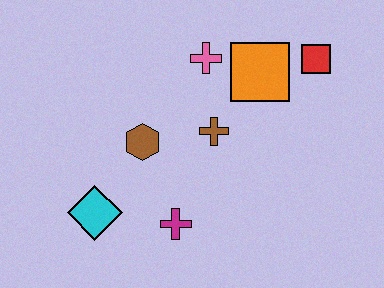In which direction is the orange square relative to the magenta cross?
The orange square is above the magenta cross.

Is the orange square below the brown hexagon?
No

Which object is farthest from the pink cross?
The cyan diamond is farthest from the pink cross.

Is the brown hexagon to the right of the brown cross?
No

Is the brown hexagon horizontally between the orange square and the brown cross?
No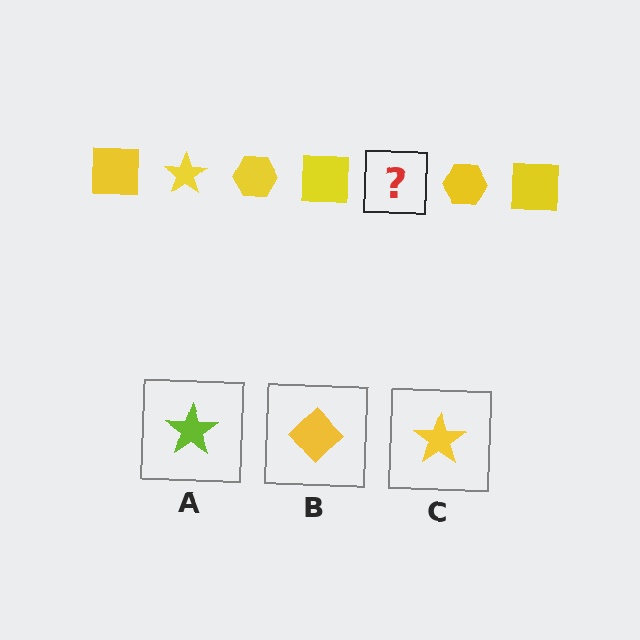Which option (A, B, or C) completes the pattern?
C.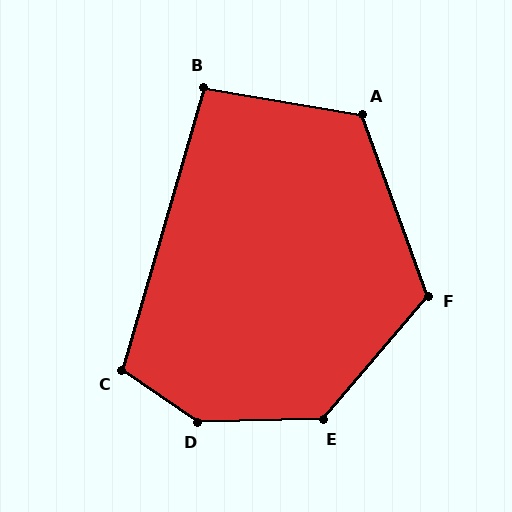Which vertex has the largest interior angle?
D, at approximately 144 degrees.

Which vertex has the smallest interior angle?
B, at approximately 96 degrees.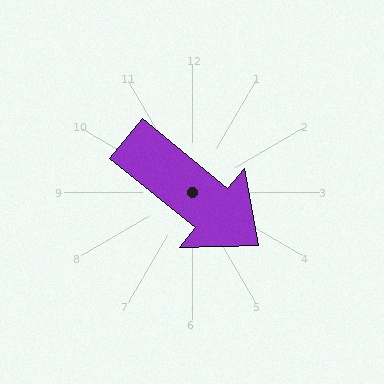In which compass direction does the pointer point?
Southeast.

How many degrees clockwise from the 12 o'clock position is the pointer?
Approximately 129 degrees.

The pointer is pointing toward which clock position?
Roughly 4 o'clock.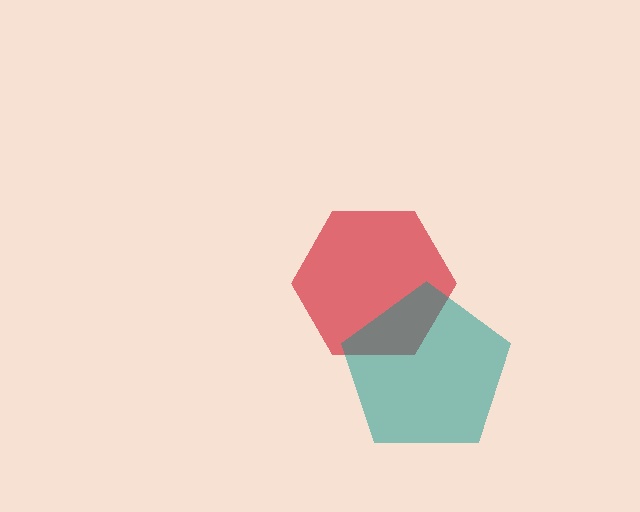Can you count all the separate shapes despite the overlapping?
Yes, there are 2 separate shapes.